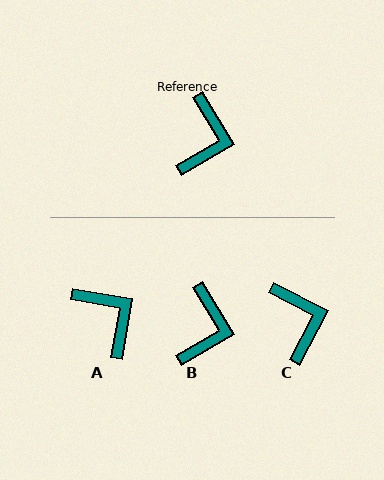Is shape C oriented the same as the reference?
No, it is off by about 32 degrees.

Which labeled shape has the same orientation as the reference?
B.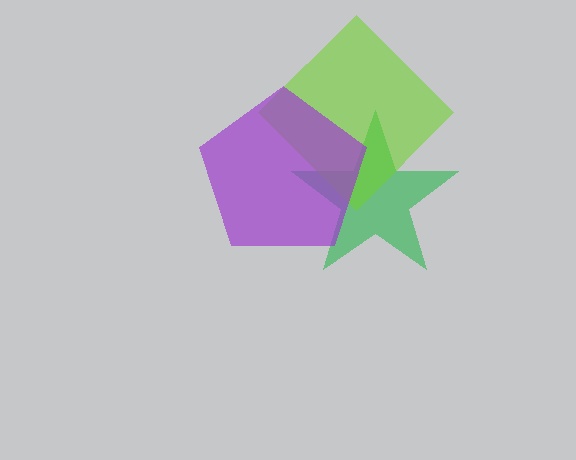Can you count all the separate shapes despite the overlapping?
Yes, there are 3 separate shapes.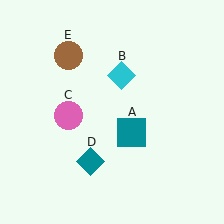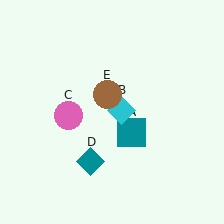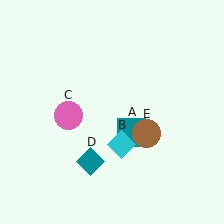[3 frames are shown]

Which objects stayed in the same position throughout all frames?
Teal square (object A) and pink circle (object C) and teal diamond (object D) remained stationary.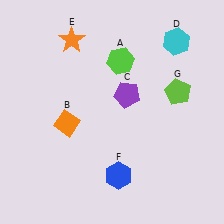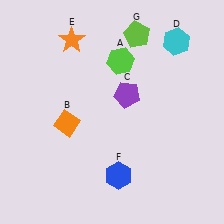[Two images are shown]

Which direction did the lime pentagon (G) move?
The lime pentagon (G) moved up.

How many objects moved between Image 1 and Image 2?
1 object moved between the two images.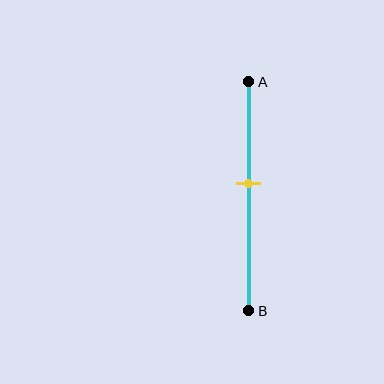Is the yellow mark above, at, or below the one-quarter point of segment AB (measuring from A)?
The yellow mark is below the one-quarter point of segment AB.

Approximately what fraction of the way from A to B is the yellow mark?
The yellow mark is approximately 45% of the way from A to B.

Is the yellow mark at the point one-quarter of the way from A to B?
No, the mark is at about 45% from A, not at the 25% one-quarter point.